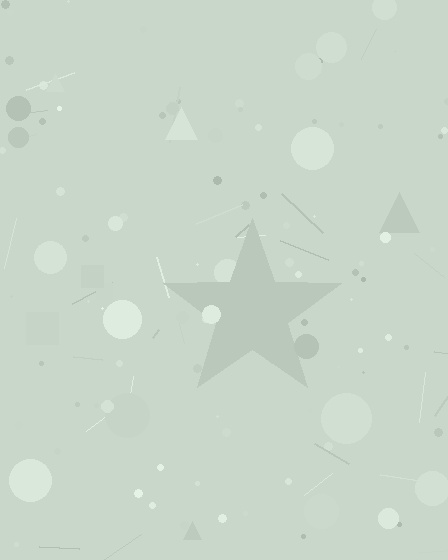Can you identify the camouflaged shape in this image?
The camouflaged shape is a star.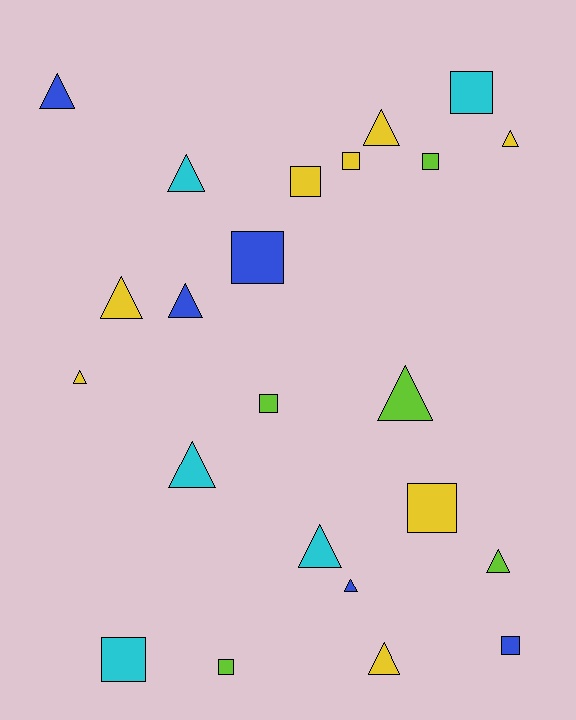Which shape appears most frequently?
Triangle, with 13 objects.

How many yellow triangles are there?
There are 5 yellow triangles.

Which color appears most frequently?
Yellow, with 8 objects.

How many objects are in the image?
There are 23 objects.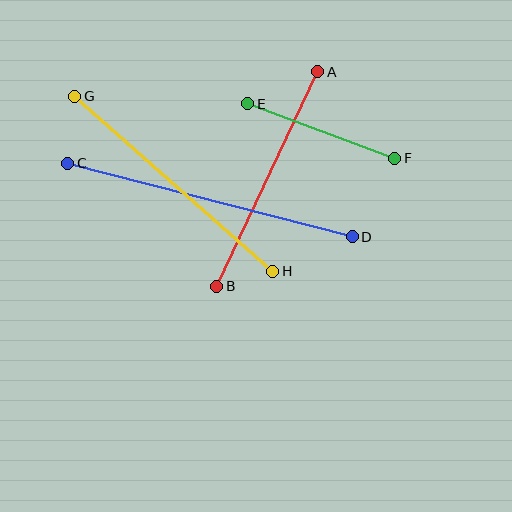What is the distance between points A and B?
The distance is approximately 237 pixels.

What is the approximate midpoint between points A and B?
The midpoint is at approximately (267, 179) pixels.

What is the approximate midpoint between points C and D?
The midpoint is at approximately (210, 200) pixels.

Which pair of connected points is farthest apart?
Points C and D are farthest apart.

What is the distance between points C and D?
The distance is approximately 294 pixels.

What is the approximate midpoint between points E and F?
The midpoint is at approximately (321, 131) pixels.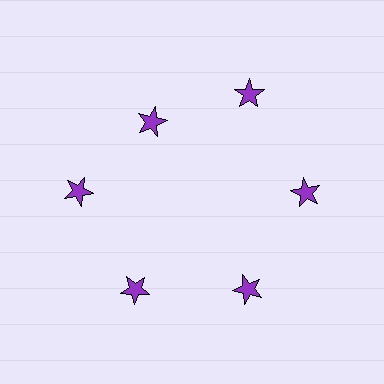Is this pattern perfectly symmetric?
No. The 6 purple stars are arranged in a ring, but one element near the 11 o'clock position is pulled inward toward the center, breaking the 6-fold rotational symmetry.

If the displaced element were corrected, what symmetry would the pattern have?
It would have 6-fold rotational symmetry — the pattern would map onto itself every 60 degrees.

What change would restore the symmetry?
The symmetry would be restored by moving it outward, back onto the ring so that all 6 stars sit at equal angles and equal distance from the center.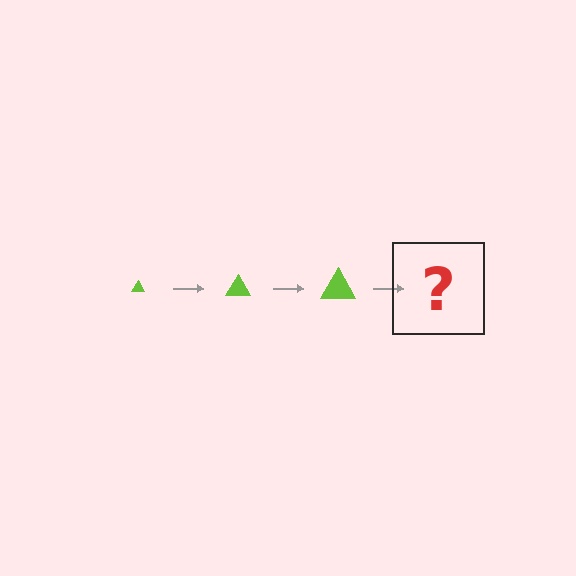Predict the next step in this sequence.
The next step is a lime triangle, larger than the previous one.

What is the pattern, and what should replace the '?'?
The pattern is that the triangle gets progressively larger each step. The '?' should be a lime triangle, larger than the previous one.